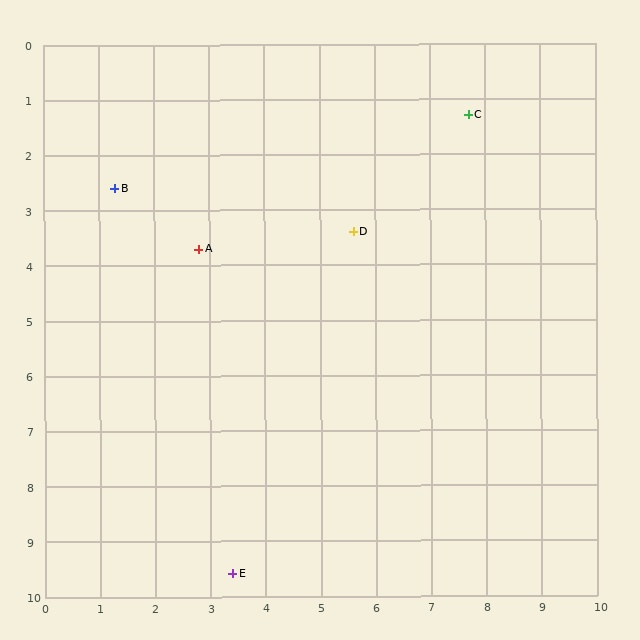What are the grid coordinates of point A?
Point A is at approximately (2.8, 3.7).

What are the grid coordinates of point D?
Point D is at approximately (5.6, 3.4).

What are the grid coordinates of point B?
Point B is at approximately (1.3, 2.6).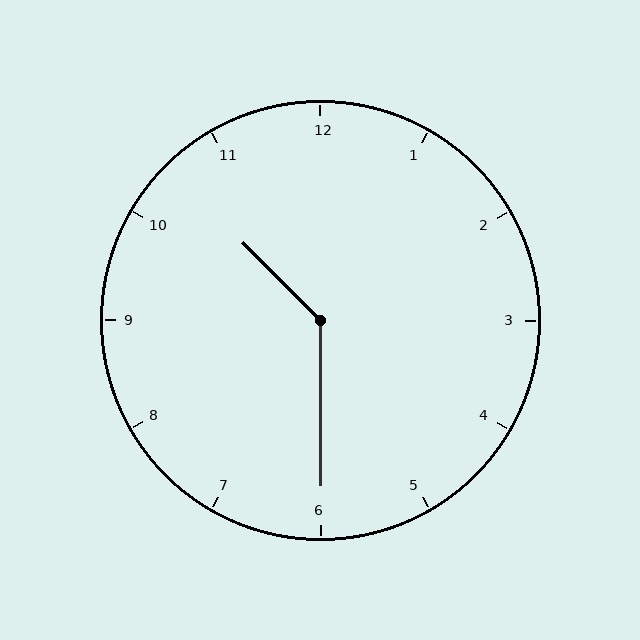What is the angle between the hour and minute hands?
Approximately 135 degrees.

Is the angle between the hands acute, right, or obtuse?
It is obtuse.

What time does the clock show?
10:30.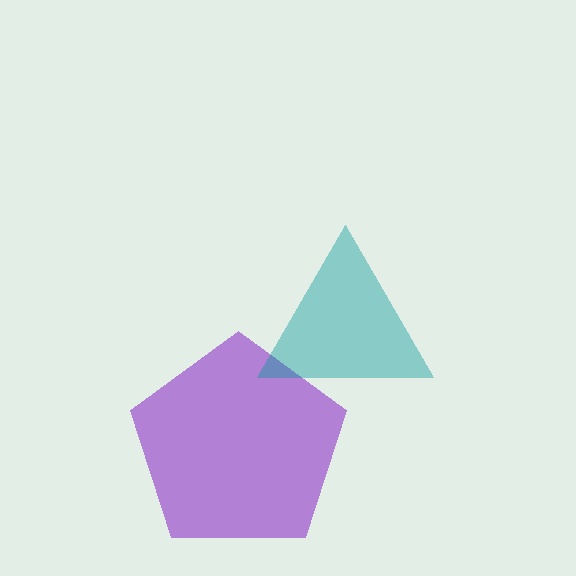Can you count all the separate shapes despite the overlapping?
Yes, there are 2 separate shapes.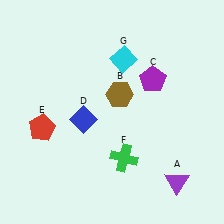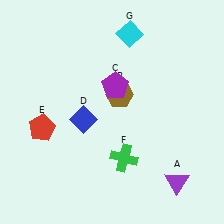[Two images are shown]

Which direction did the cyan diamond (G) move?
The cyan diamond (G) moved up.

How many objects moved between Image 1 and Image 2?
2 objects moved between the two images.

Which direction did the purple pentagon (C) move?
The purple pentagon (C) moved left.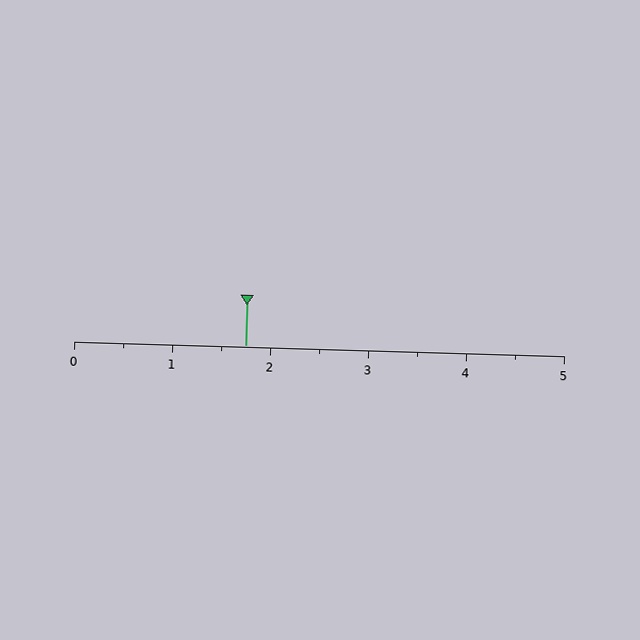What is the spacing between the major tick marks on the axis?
The major ticks are spaced 1 apart.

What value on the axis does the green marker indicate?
The marker indicates approximately 1.8.